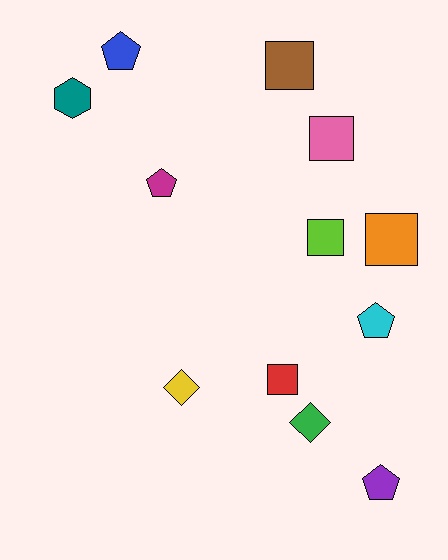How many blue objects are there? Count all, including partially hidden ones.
There is 1 blue object.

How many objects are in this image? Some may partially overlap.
There are 12 objects.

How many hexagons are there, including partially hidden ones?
There is 1 hexagon.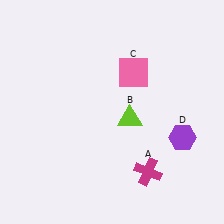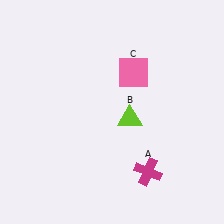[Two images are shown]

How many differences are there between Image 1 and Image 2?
There is 1 difference between the two images.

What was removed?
The purple hexagon (D) was removed in Image 2.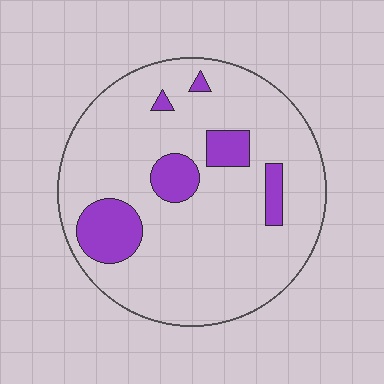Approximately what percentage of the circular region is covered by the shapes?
Approximately 15%.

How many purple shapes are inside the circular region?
6.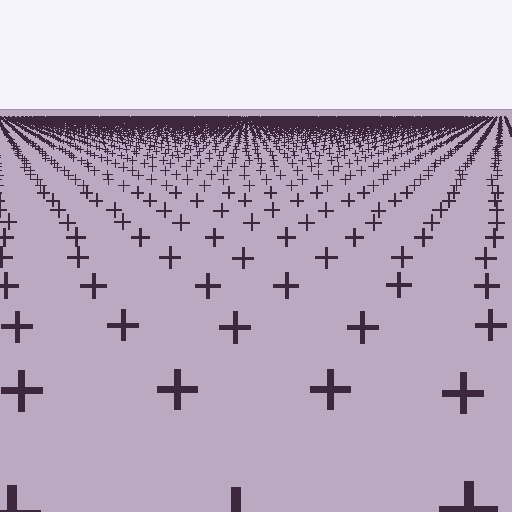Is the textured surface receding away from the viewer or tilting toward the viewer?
The surface is receding away from the viewer. Texture elements get smaller and denser toward the top.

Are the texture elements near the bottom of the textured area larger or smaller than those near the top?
Larger. Near the bottom, elements are closer to the viewer and appear at a bigger on-screen size.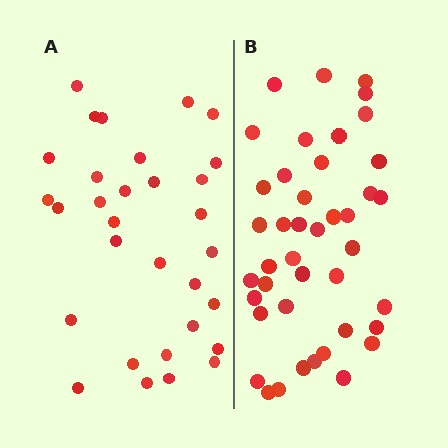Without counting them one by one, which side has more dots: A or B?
Region B (the right region) has more dots.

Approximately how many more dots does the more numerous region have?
Region B has roughly 12 or so more dots than region A.